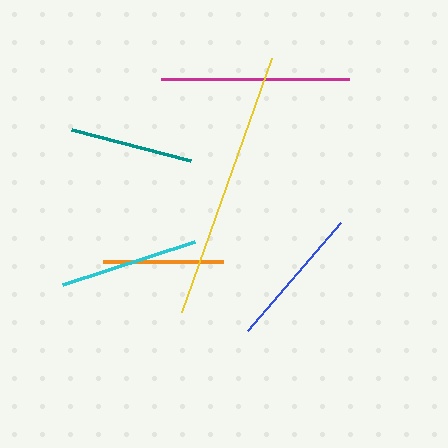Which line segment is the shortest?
The orange line is the shortest at approximately 120 pixels.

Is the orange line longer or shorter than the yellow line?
The yellow line is longer than the orange line.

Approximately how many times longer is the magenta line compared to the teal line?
The magenta line is approximately 1.5 times the length of the teal line.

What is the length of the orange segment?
The orange segment is approximately 120 pixels long.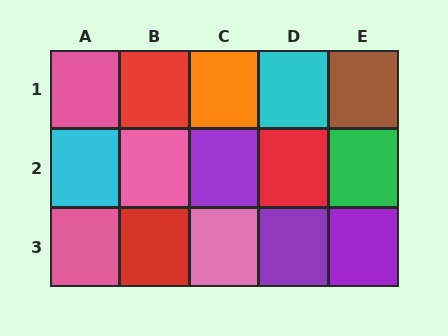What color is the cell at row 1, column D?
Cyan.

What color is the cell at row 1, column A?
Pink.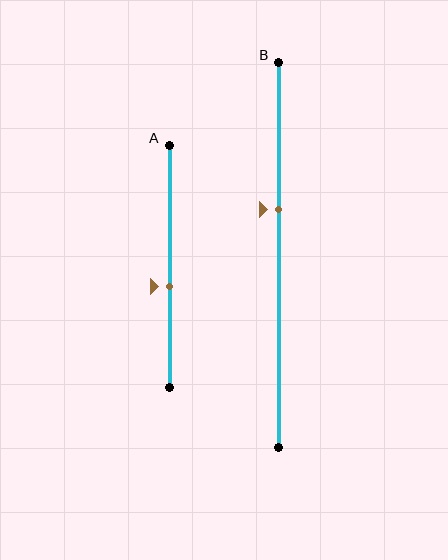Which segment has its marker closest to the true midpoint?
Segment A has its marker closest to the true midpoint.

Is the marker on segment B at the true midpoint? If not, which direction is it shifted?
No, the marker on segment B is shifted upward by about 12% of the segment length.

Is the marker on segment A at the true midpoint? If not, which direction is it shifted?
No, the marker on segment A is shifted downward by about 8% of the segment length.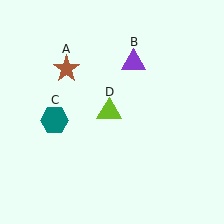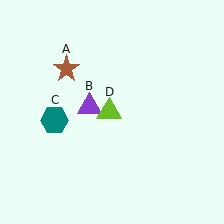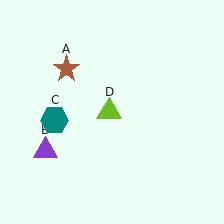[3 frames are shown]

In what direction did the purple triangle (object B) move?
The purple triangle (object B) moved down and to the left.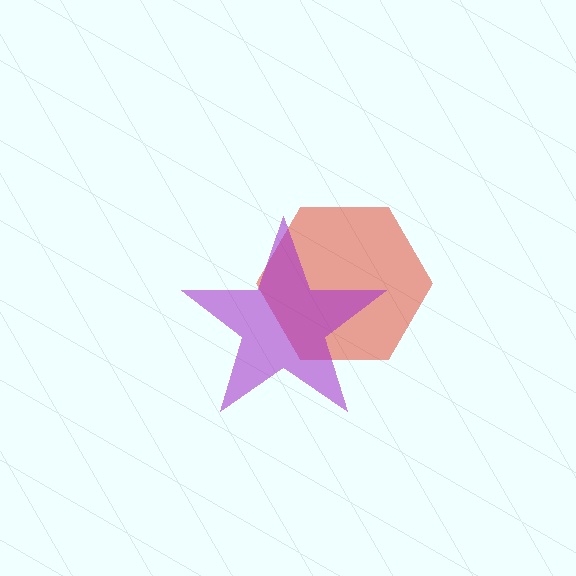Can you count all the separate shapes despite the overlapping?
Yes, there are 2 separate shapes.